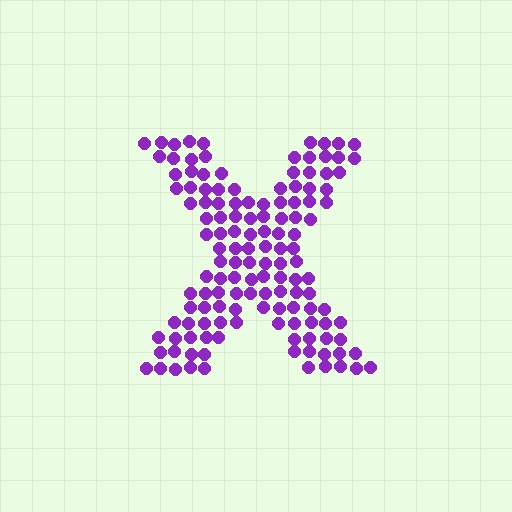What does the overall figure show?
The overall figure shows the letter X.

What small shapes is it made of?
It is made of small circles.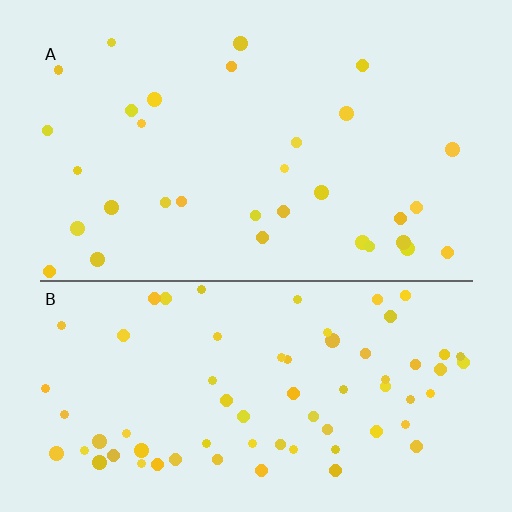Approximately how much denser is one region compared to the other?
Approximately 2.1× — region B over region A.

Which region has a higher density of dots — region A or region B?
B (the bottom).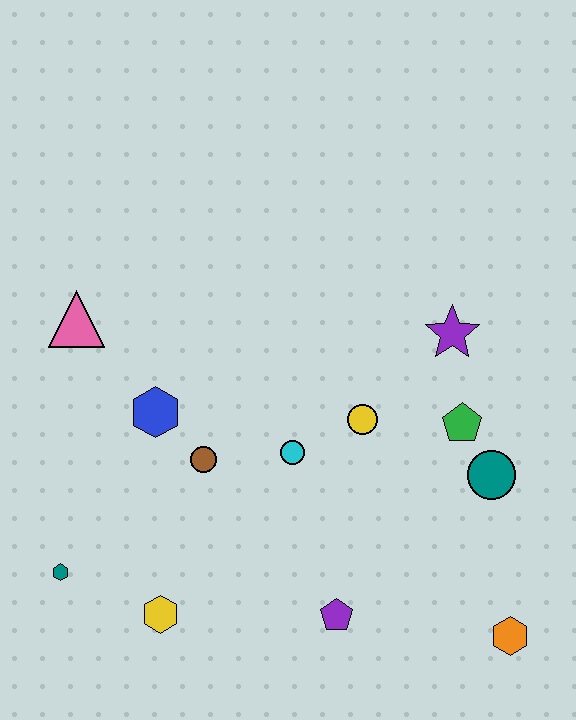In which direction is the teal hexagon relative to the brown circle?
The teal hexagon is to the left of the brown circle.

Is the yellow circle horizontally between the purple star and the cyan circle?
Yes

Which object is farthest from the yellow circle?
The teal hexagon is farthest from the yellow circle.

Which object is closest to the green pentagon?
The teal circle is closest to the green pentagon.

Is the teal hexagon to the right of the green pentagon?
No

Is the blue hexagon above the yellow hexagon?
Yes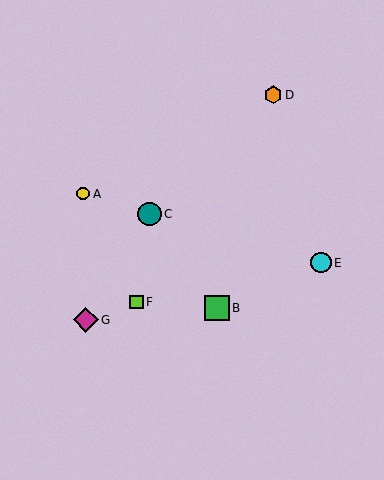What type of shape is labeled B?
Shape B is a green square.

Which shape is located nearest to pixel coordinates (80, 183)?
The yellow circle (labeled A) at (83, 194) is nearest to that location.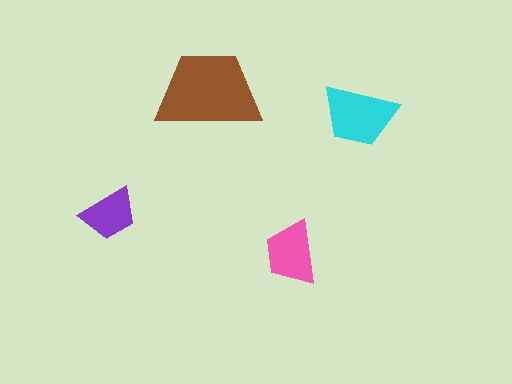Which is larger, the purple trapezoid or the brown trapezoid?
The brown one.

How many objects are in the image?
There are 4 objects in the image.